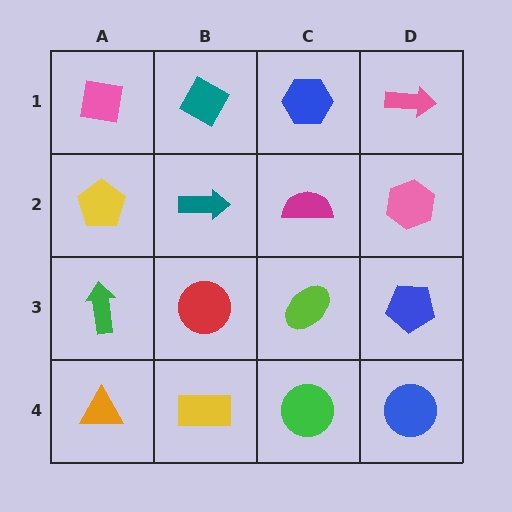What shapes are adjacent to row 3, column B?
A teal arrow (row 2, column B), a yellow rectangle (row 4, column B), a green arrow (row 3, column A), a lime ellipse (row 3, column C).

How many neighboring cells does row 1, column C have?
3.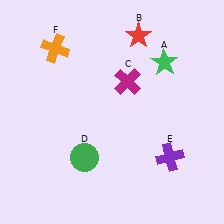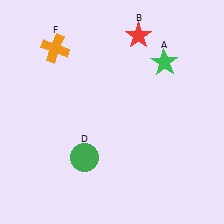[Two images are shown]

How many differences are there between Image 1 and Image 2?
There are 2 differences between the two images.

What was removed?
The magenta cross (C), the purple cross (E) were removed in Image 2.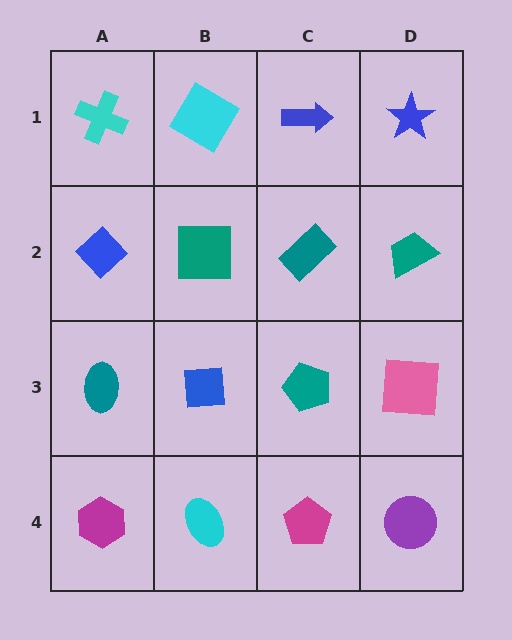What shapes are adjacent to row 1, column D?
A teal trapezoid (row 2, column D), a blue arrow (row 1, column C).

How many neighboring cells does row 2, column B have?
4.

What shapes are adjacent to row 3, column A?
A blue diamond (row 2, column A), a magenta hexagon (row 4, column A), a blue square (row 3, column B).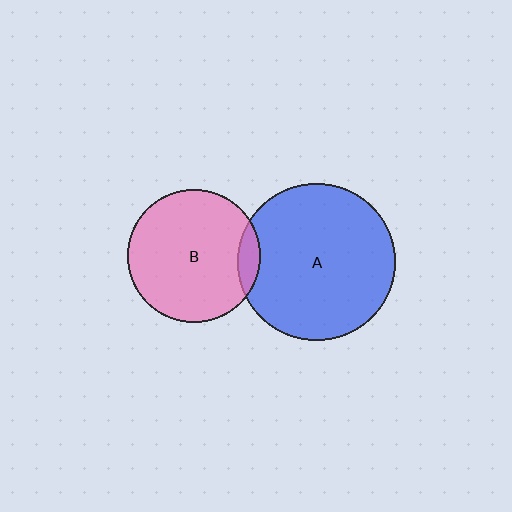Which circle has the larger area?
Circle A (blue).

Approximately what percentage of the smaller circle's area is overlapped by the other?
Approximately 10%.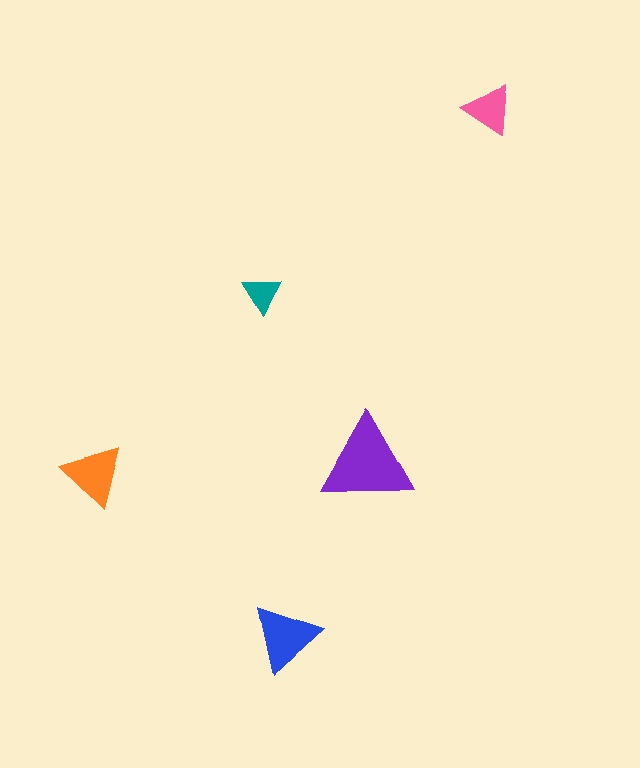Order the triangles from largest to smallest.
the purple one, the blue one, the orange one, the pink one, the teal one.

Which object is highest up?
The pink triangle is topmost.